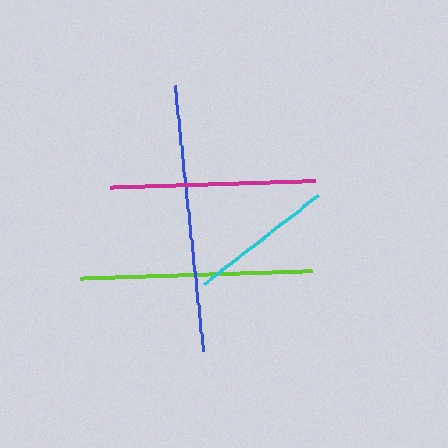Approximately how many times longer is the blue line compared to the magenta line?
The blue line is approximately 1.3 times the length of the magenta line.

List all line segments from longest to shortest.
From longest to shortest: blue, lime, magenta, cyan.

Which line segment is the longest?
The blue line is the longest at approximately 266 pixels.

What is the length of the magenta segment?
The magenta segment is approximately 205 pixels long.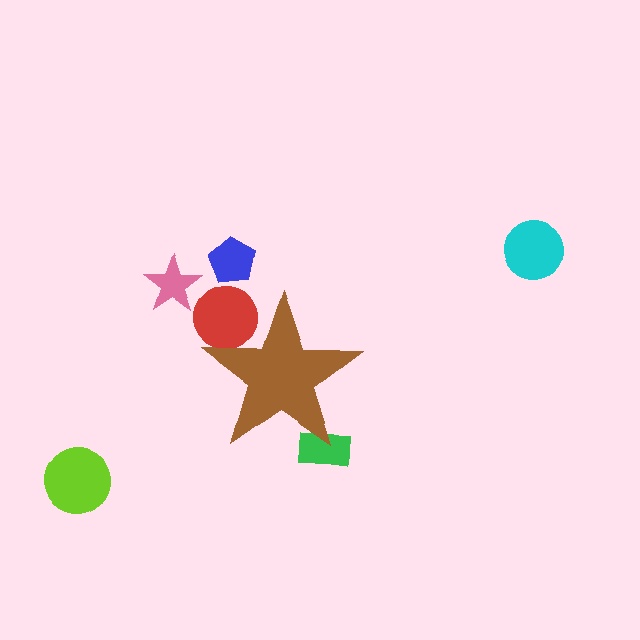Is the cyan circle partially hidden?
No, the cyan circle is fully visible.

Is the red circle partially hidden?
Yes, the red circle is partially hidden behind the brown star.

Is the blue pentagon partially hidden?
No, the blue pentagon is fully visible.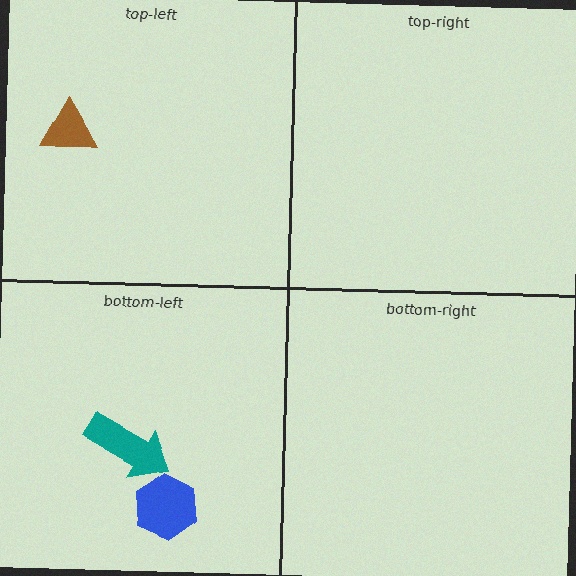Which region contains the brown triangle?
The top-left region.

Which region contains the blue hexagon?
The bottom-left region.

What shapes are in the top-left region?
The brown triangle.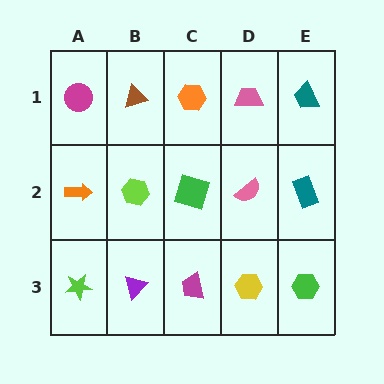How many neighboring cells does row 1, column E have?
2.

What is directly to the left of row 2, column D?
A green square.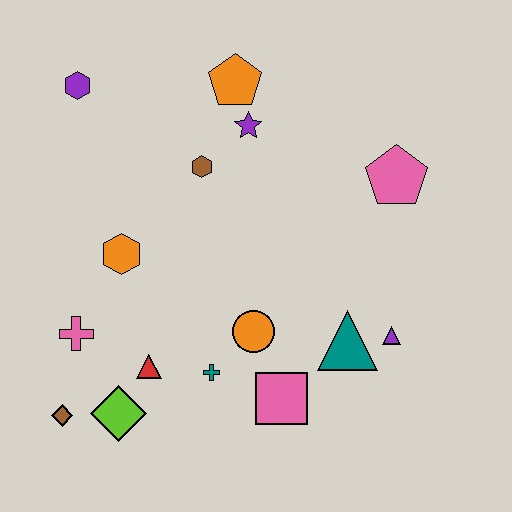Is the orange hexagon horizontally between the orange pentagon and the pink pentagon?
No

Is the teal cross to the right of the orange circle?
No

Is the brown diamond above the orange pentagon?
No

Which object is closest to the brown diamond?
The lime diamond is closest to the brown diamond.